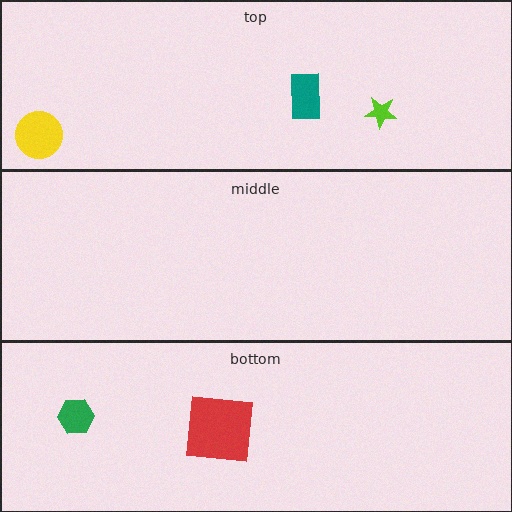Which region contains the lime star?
The top region.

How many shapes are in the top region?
3.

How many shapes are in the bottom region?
2.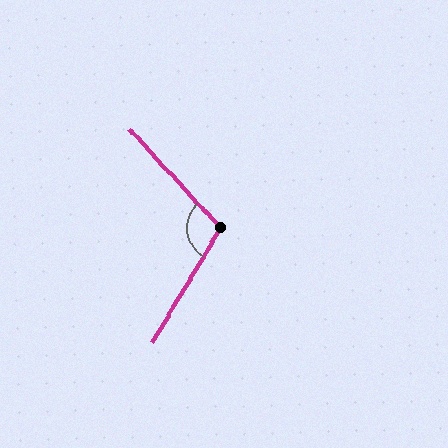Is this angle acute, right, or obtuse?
It is obtuse.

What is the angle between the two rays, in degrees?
Approximately 106 degrees.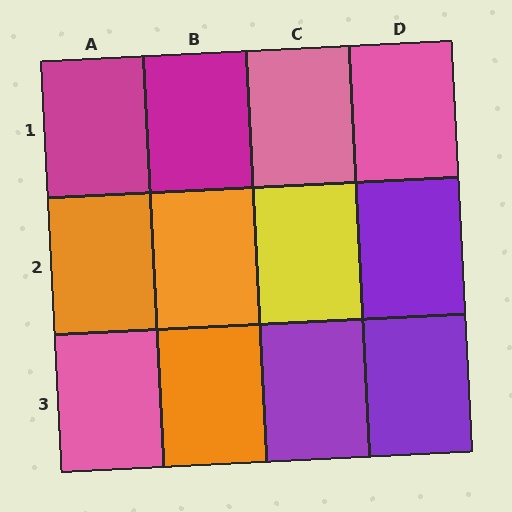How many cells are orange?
3 cells are orange.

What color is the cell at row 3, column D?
Purple.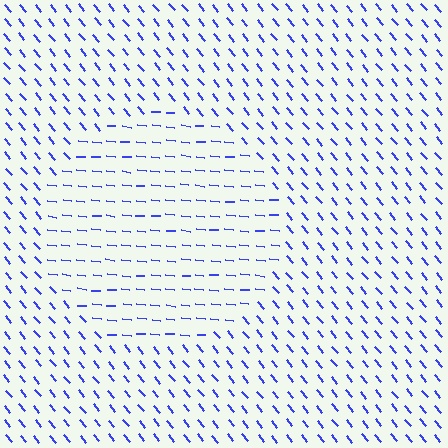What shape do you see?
I see a circle.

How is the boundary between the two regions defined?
The boundary is defined purely by a change in line orientation (approximately 45 degrees difference). All lines are the same color and thickness.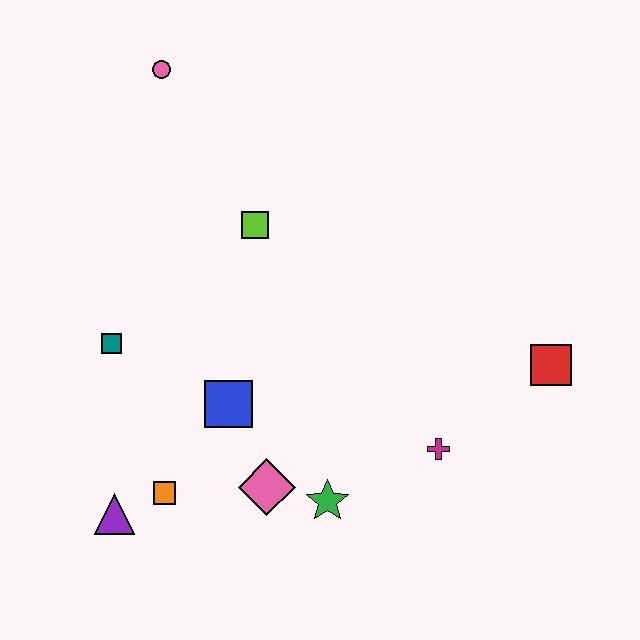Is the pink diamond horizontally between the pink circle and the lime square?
No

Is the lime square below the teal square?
No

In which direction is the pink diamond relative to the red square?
The pink diamond is to the left of the red square.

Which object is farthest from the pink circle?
The red square is farthest from the pink circle.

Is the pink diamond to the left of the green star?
Yes